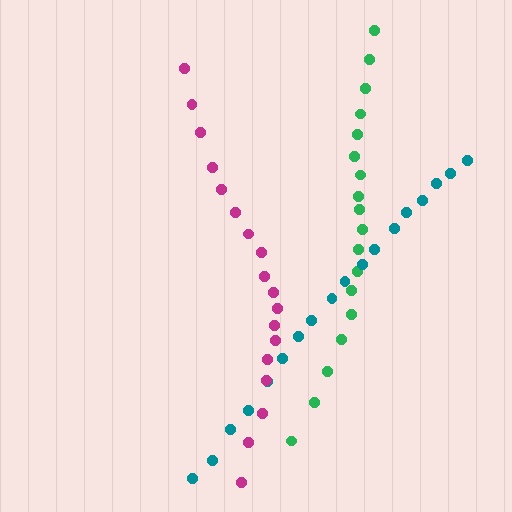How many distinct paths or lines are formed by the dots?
There are 3 distinct paths.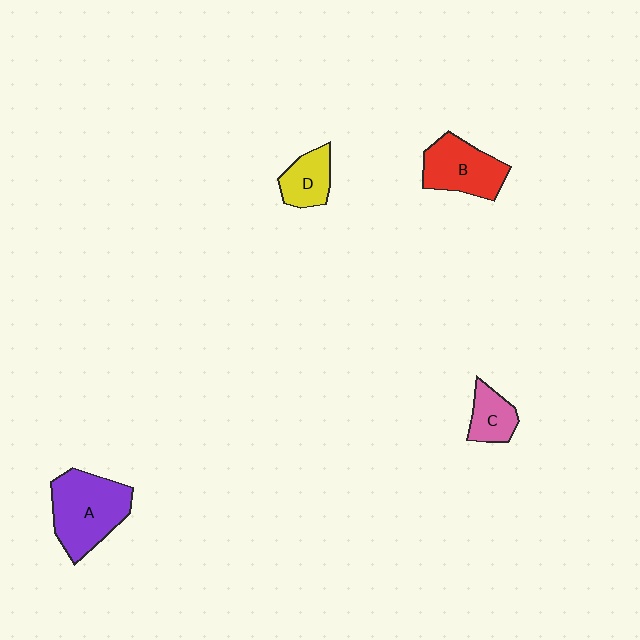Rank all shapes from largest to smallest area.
From largest to smallest: A (purple), B (red), D (yellow), C (pink).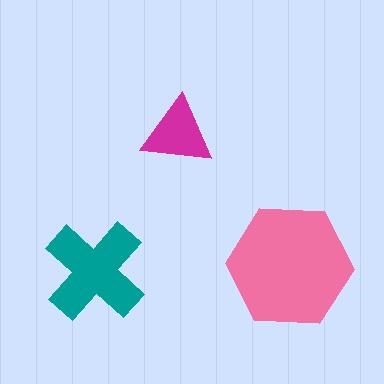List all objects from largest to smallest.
The pink hexagon, the teal cross, the magenta triangle.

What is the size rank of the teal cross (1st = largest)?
2nd.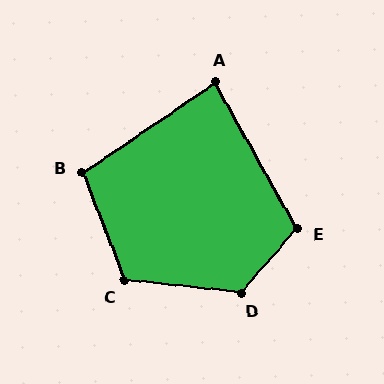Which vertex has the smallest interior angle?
A, at approximately 85 degrees.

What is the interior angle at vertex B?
Approximately 103 degrees (obtuse).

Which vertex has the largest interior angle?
D, at approximately 126 degrees.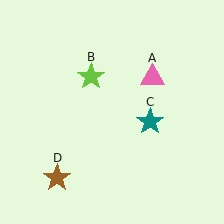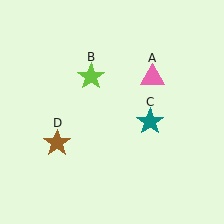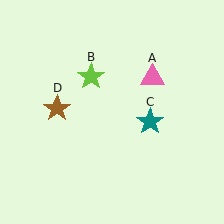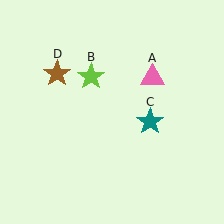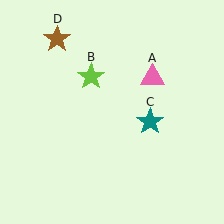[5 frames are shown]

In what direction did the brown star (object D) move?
The brown star (object D) moved up.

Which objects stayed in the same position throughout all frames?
Pink triangle (object A) and lime star (object B) and teal star (object C) remained stationary.